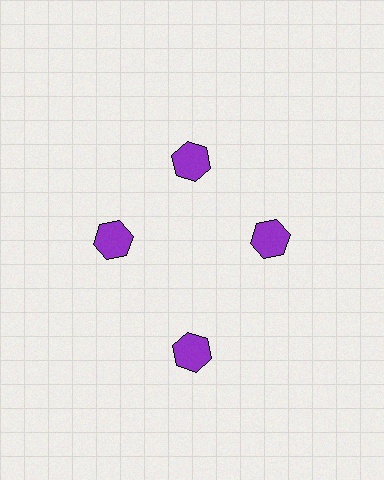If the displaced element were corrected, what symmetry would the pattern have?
It would have 4-fold rotational symmetry — the pattern would map onto itself every 90 degrees.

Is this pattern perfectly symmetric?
No. The 4 purple hexagons are arranged in a ring, but one element near the 6 o'clock position is pushed outward from the center, breaking the 4-fold rotational symmetry.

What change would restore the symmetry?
The symmetry would be restored by moving it inward, back onto the ring so that all 4 hexagons sit at equal angles and equal distance from the center.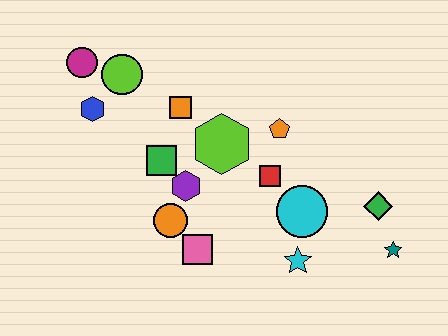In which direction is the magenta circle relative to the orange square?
The magenta circle is to the left of the orange square.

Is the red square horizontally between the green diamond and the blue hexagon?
Yes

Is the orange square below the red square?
No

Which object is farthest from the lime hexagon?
The teal star is farthest from the lime hexagon.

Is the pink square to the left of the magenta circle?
No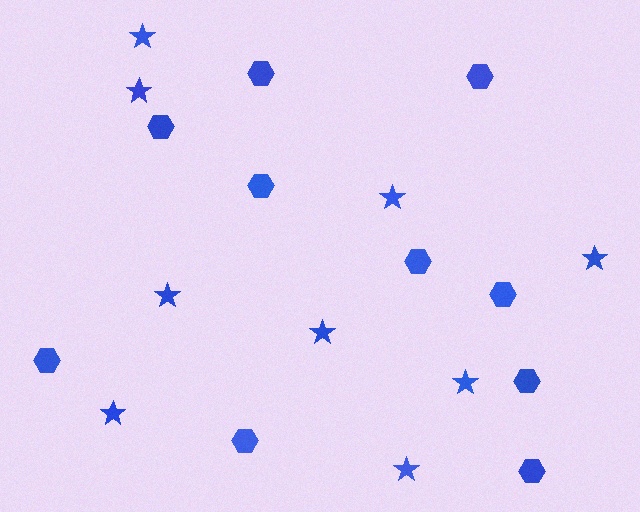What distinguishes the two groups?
There are 2 groups: one group of hexagons (10) and one group of stars (9).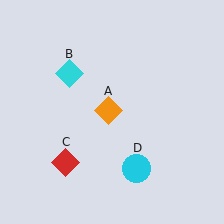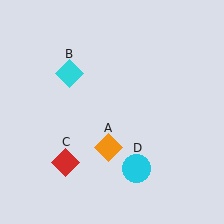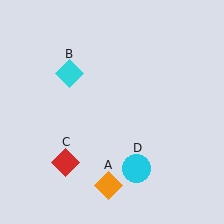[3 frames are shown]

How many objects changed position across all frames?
1 object changed position: orange diamond (object A).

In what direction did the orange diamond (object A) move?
The orange diamond (object A) moved down.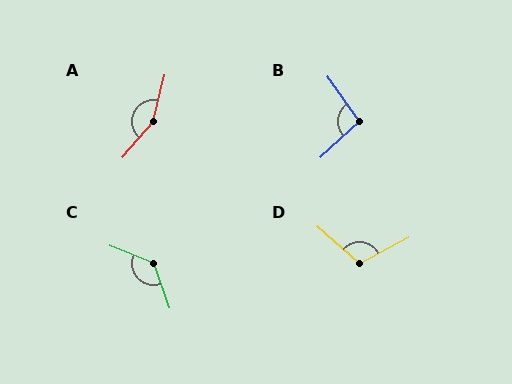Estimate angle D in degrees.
Approximately 110 degrees.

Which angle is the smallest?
B, at approximately 97 degrees.